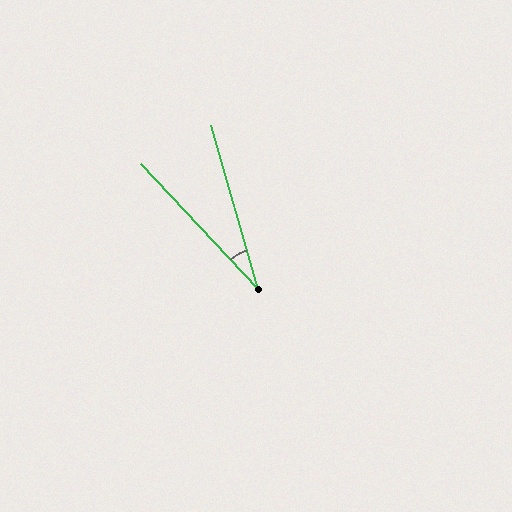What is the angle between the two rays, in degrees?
Approximately 27 degrees.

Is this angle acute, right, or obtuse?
It is acute.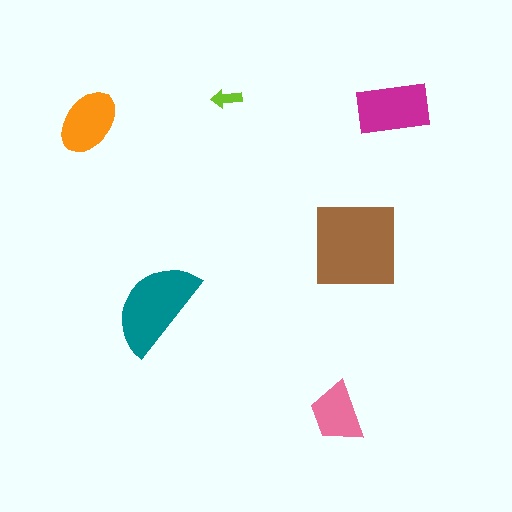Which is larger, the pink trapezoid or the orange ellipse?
The orange ellipse.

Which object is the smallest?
The lime arrow.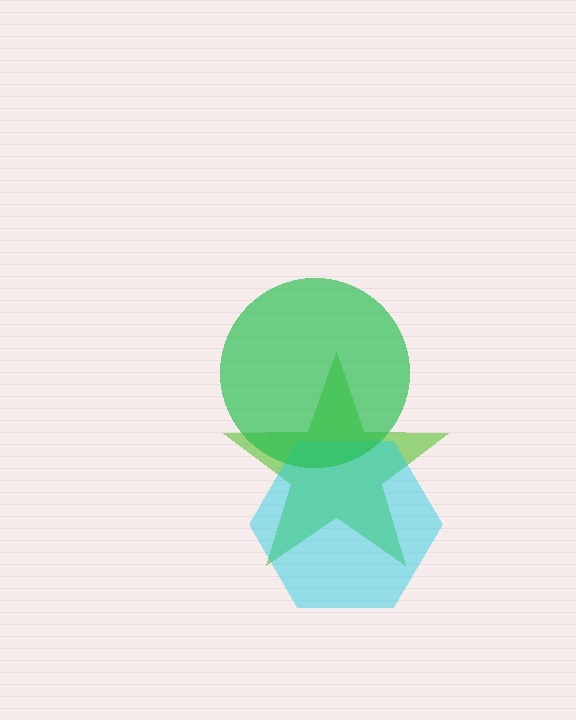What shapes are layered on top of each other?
The layered shapes are: a lime star, a cyan hexagon, a green circle.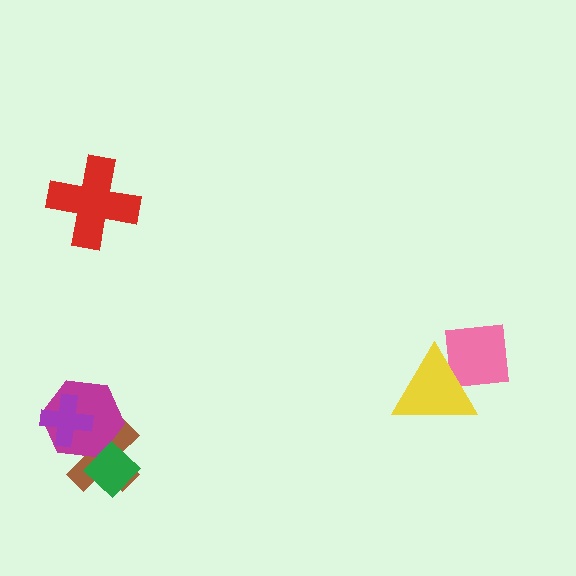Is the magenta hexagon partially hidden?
Yes, it is partially covered by another shape.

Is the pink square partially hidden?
Yes, it is partially covered by another shape.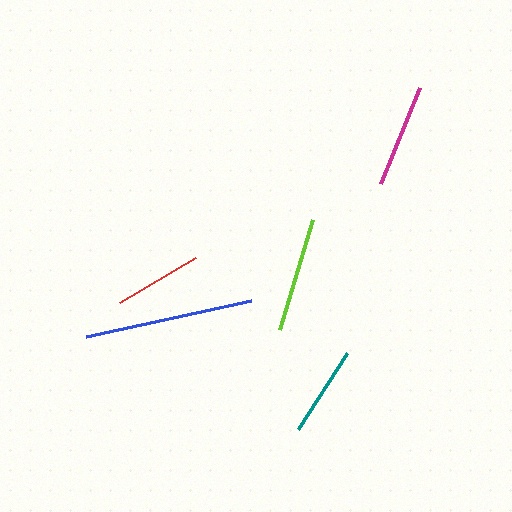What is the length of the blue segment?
The blue segment is approximately 169 pixels long.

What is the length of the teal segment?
The teal segment is approximately 90 pixels long.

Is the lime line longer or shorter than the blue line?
The blue line is longer than the lime line.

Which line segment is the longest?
The blue line is the longest at approximately 169 pixels.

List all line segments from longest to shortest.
From longest to shortest: blue, lime, magenta, teal, red.